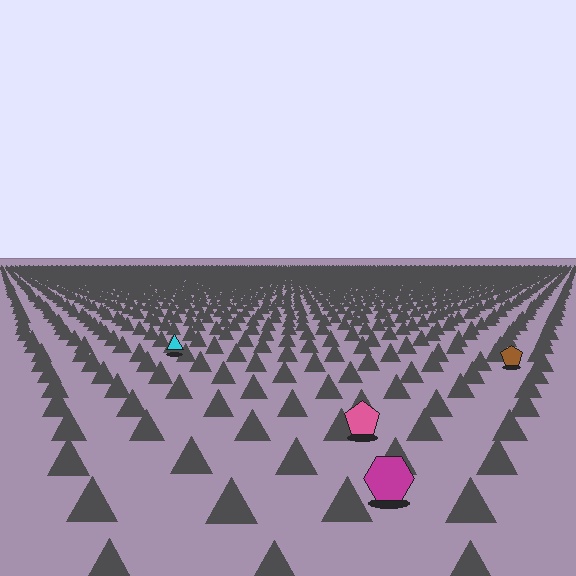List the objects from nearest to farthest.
From nearest to farthest: the magenta hexagon, the pink pentagon, the brown pentagon, the cyan triangle.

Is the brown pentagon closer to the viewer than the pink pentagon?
No. The pink pentagon is closer — you can tell from the texture gradient: the ground texture is coarser near it.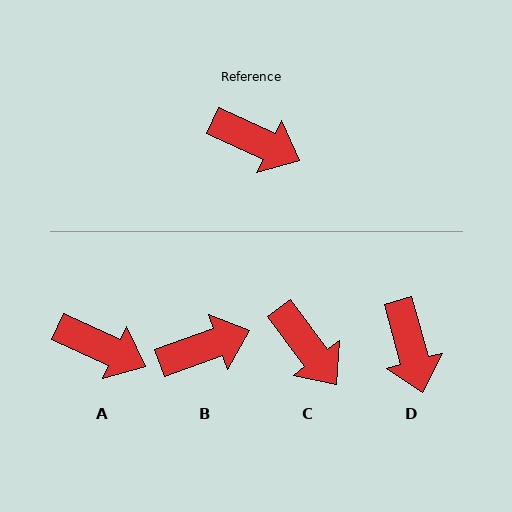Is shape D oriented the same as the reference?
No, it is off by about 50 degrees.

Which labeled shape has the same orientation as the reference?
A.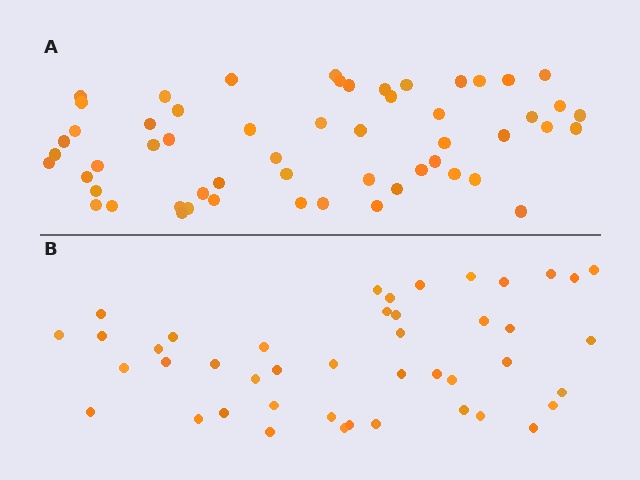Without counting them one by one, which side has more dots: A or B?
Region A (the top region) has more dots.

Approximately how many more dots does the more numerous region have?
Region A has roughly 12 or so more dots than region B.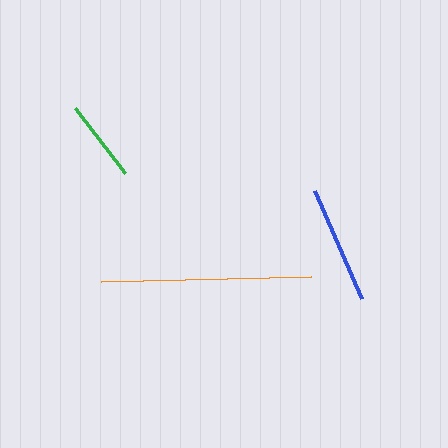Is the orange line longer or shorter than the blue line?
The orange line is longer than the blue line.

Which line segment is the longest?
The orange line is the longest at approximately 210 pixels.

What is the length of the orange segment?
The orange segment is approximately 210 pixels long.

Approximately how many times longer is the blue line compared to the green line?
The blue line is approximately 1.4 times the length of the green line.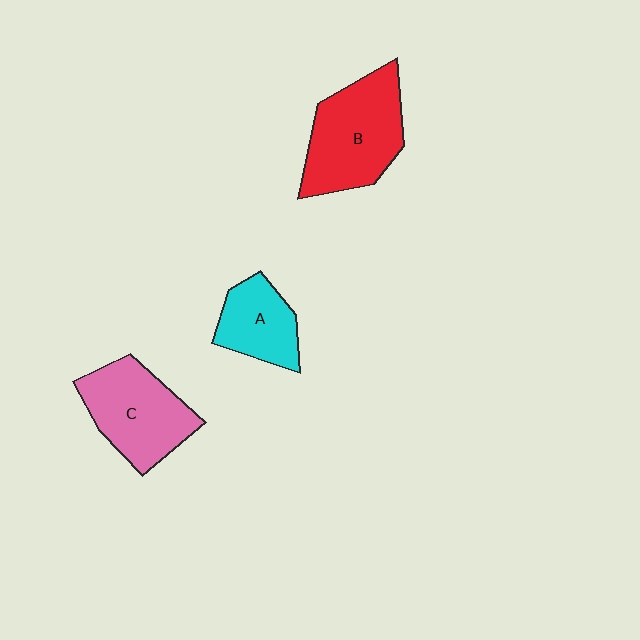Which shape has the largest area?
Shape B (red).